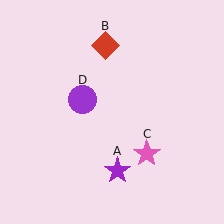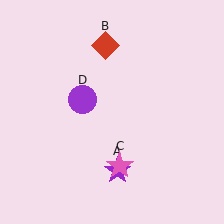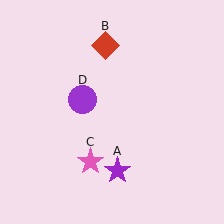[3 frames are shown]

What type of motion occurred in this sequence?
The pink star (object C) rotated clockwise around the center of the scene.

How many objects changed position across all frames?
1 object changed position: pink star (object C).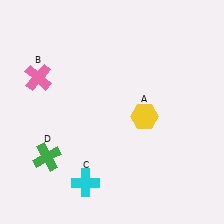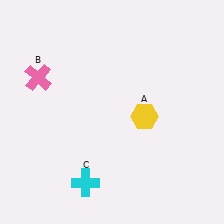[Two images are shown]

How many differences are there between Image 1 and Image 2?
There is 1 difference between the two images.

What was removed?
The green cross (D) was removed in Image 2.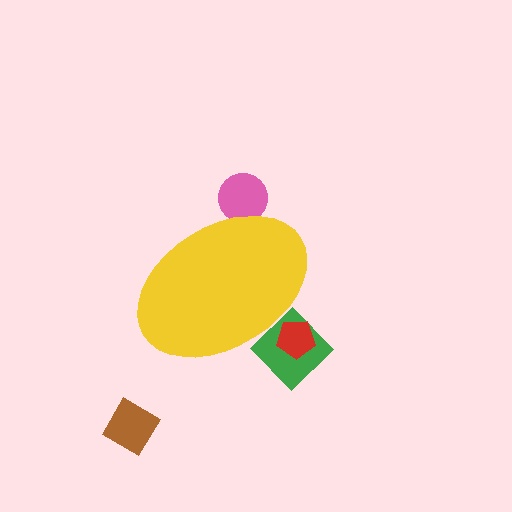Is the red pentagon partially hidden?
Yes, the red pentagon is partially hidden behind the yellow ellipse.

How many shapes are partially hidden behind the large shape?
3 shapes are partially hidden.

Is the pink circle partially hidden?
Yes, the pink circle is partially hidden behind the yellow ellipse.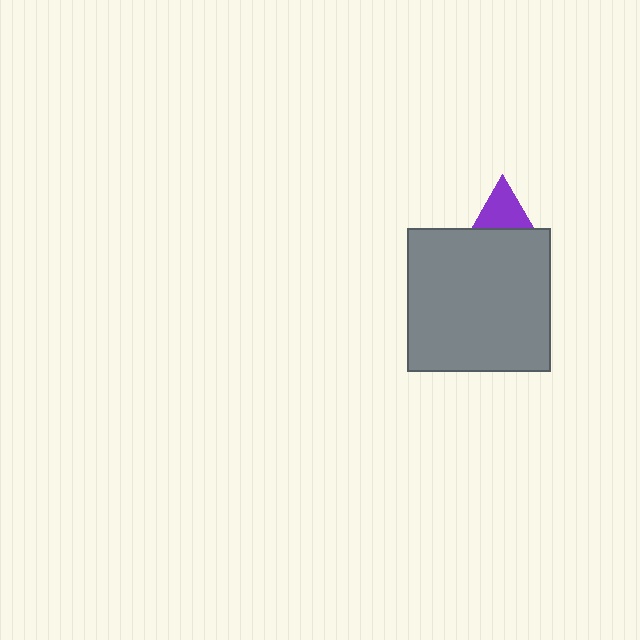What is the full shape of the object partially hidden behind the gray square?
The partially hidden object is a purple triangle.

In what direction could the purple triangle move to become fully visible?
The purple triangle could move up. That would shift it out from behind the gray square entirely.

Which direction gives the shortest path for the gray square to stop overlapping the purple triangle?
Moving down gives the shortest separation.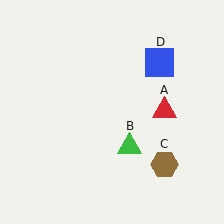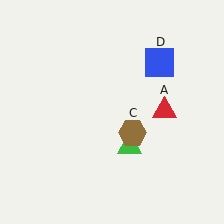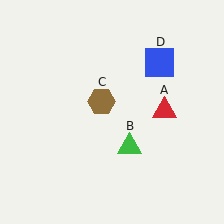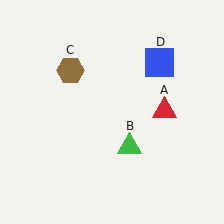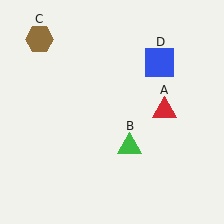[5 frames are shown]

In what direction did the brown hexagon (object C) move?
The brown hexagon (object C) moved up and to the left.